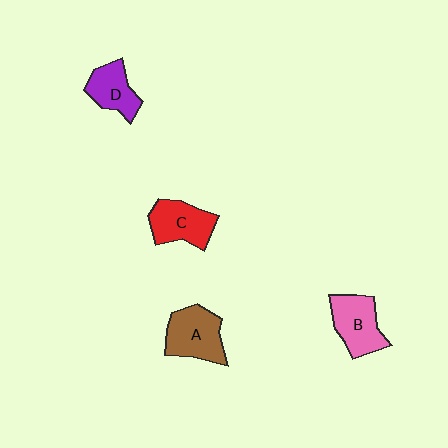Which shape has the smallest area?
Shape D (purple).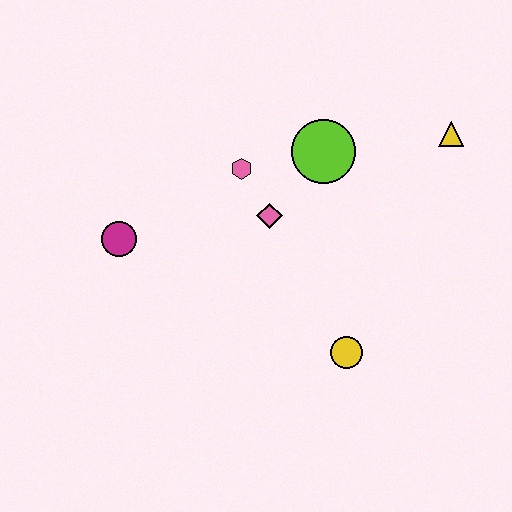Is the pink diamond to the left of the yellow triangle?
Yes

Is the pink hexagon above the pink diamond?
Yes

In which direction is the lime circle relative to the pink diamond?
The lime circle is above the pink diamond.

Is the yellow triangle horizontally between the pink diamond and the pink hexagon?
No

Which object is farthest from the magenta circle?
The yellow triangle is farthest from the magenta circle.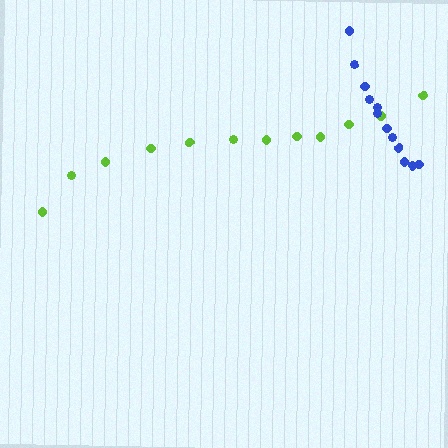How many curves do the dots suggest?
There are 2 distinct paths.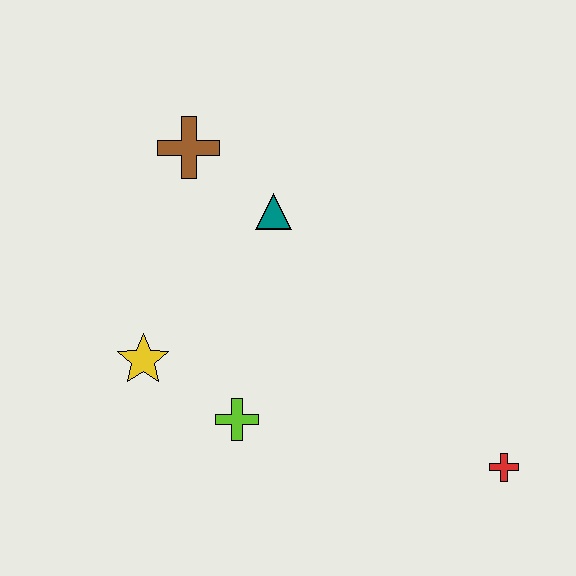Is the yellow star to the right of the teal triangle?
No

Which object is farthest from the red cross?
The brown cross is farthest from the red cross.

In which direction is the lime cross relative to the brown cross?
The lime cross is below the brown cross.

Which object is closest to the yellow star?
The lime cross is closest to the yellow star.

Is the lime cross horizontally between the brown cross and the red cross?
Yes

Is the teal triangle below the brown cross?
Yes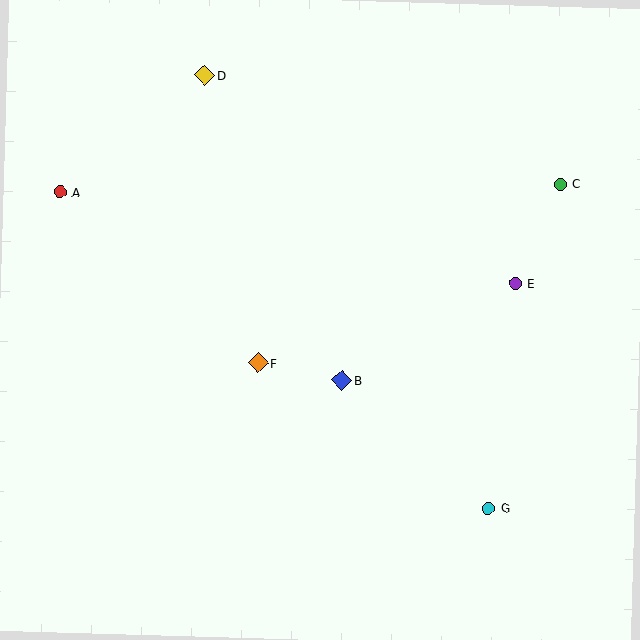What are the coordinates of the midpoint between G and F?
The midpoint between G and F is at (373, 436).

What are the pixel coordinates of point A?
Point A is at (60, 192).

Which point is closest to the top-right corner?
Point C is closest to the top-right corner.